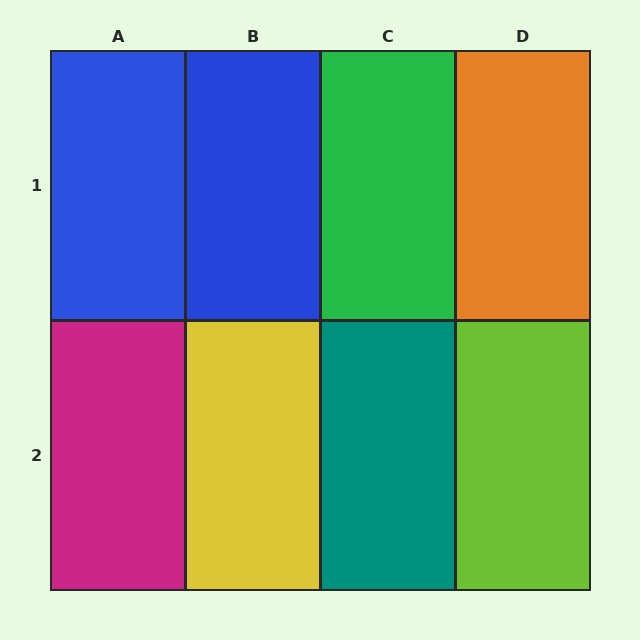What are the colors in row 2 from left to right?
Magenta, yellow, teal, lime.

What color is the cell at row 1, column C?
Green.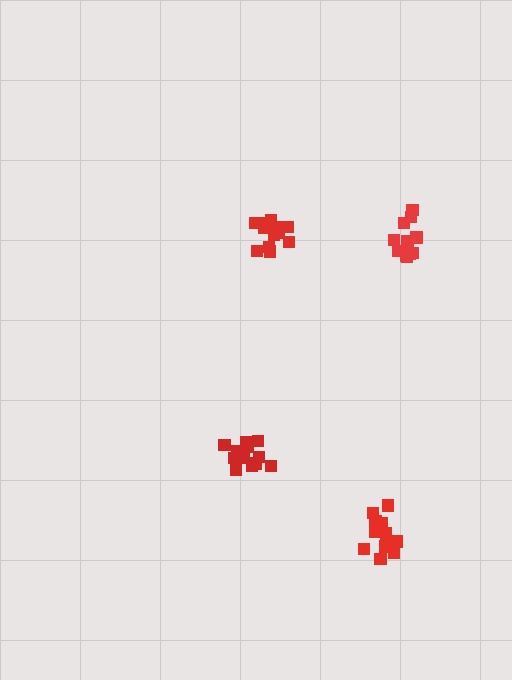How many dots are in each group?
Group 1: 13 dots, Group 2: 14 dots, Group 3: 12 dots, Group 4: 14 dots (53 total).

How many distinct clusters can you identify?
There are 4 distinct clusters.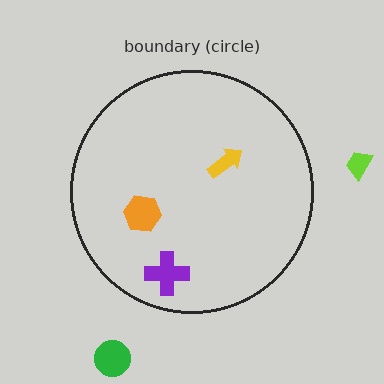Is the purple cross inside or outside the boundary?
Inside.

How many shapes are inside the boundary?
3 inside, 2 outside.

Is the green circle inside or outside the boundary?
Outside.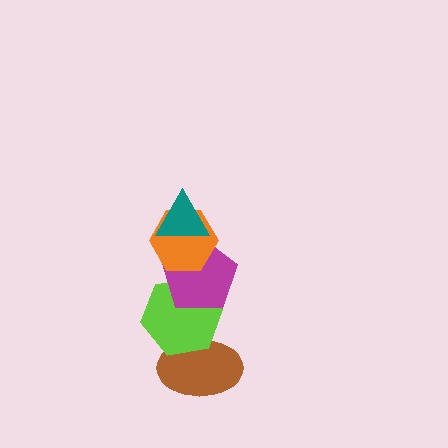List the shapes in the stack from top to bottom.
From top to bottom: the teal triangle, the orange hexagon, the magenta pentagon, the lime hexagon, the brown ellipse.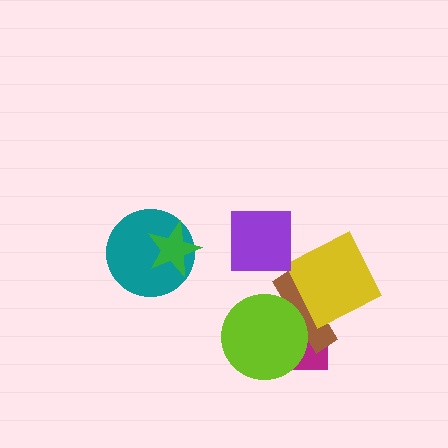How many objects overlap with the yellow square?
1 object overlaps with the yellow square.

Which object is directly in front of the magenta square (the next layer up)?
The brown cross is directly in front of the magenta square.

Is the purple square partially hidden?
No, no other shape covers it.